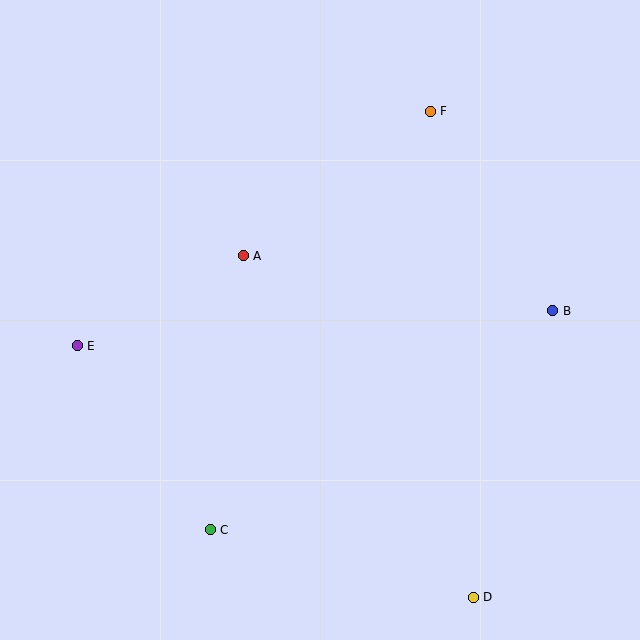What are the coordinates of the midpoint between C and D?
The midpoint between C and D is at (342, 564).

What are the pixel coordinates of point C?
Point C is at (210, 530).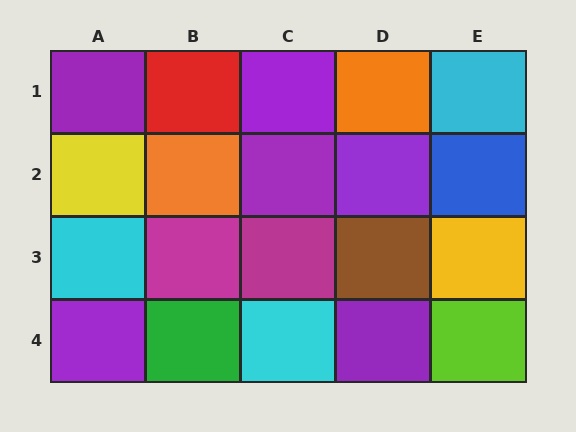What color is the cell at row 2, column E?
Blue.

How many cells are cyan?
3 cells are cyan.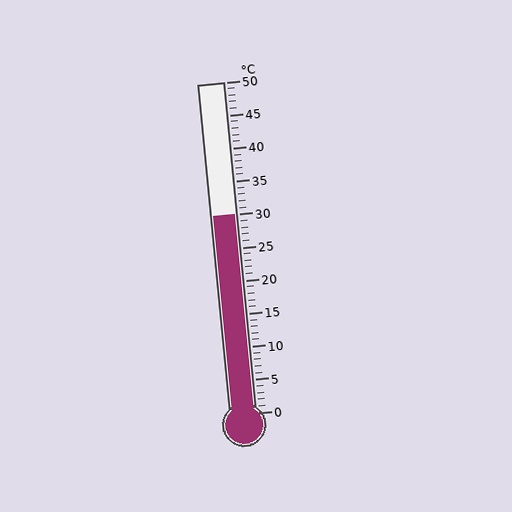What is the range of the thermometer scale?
The thermometer scale ranges from 0°C to 50°C.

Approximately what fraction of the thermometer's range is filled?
The thermometer is filled to approximately 60% of its range.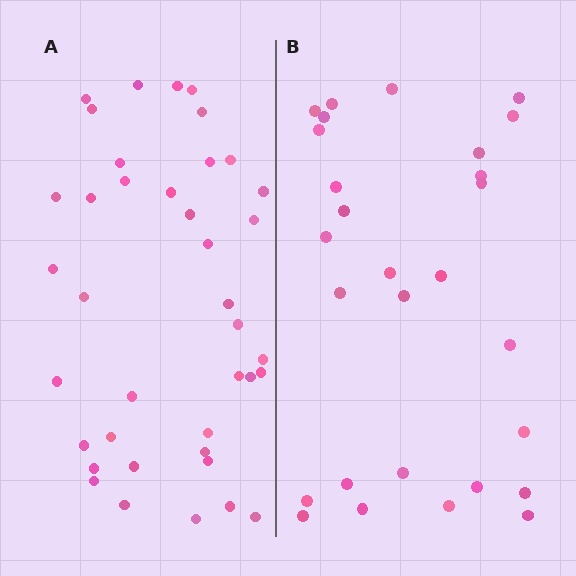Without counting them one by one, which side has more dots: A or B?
Region A (the left region) has more dots.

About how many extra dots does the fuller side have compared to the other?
Region A has roughly 12 or so more dots than region B.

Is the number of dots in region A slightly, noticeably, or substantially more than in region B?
Region A has noticeably more, but not dramatically so. The ratio is roughly 1.4 to 1.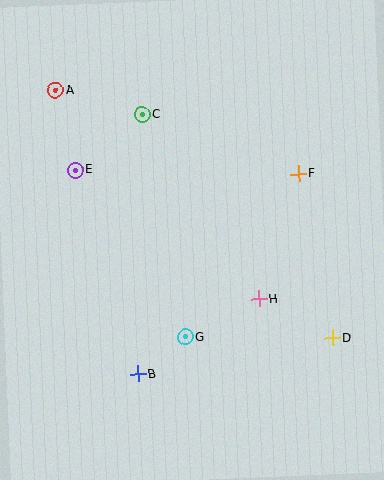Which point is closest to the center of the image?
Point H at (259, 299) is closest to the center.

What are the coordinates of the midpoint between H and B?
The midpoint between H and B is at (198, 337).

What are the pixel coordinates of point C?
Point C is at (142, 115).